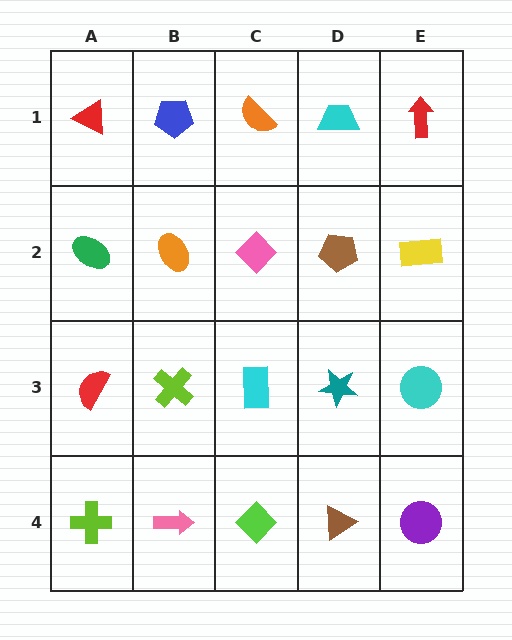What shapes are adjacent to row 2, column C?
An orange semicircle (row 1, column C), a cyan rectangle (row 3, column C), an orange ellipse (row 2, column B), a brown pentagon (row 2, column D).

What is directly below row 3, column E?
A purple circle.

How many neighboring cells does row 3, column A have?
3.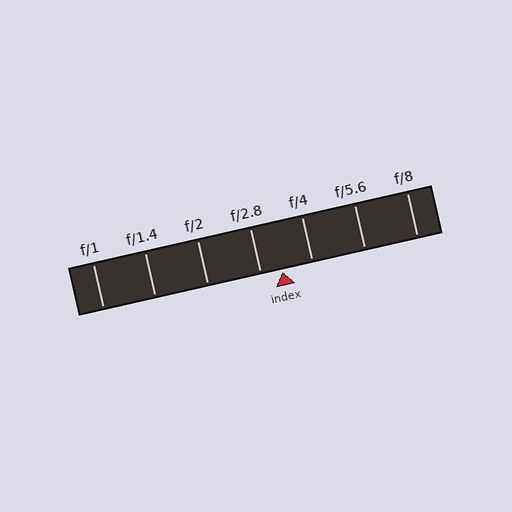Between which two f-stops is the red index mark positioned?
The index mark is between f/2.8 and f/4.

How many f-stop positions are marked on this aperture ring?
There are 7 f-stop positions marked.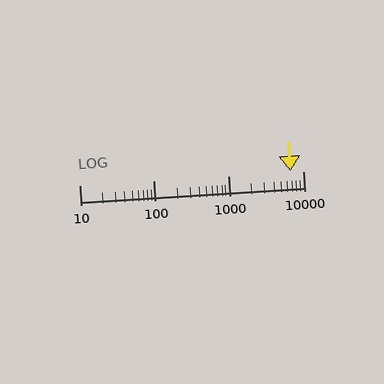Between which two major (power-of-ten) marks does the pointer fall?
The pointer is between 1000 and 10000.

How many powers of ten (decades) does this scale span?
The scale spans 3 decades, from 10 to 10000.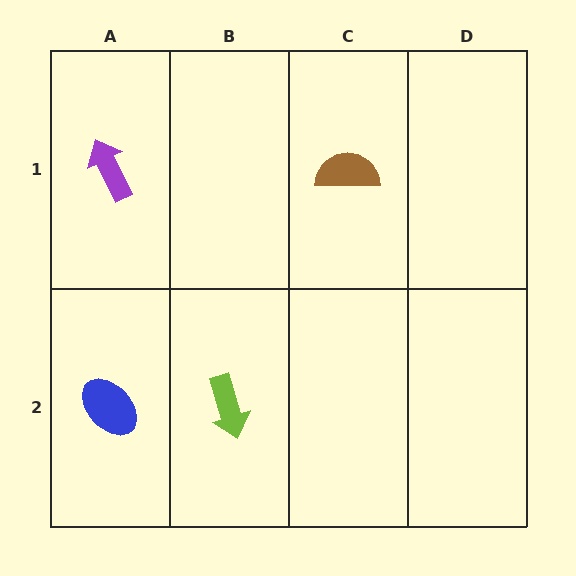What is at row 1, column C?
A brown semicircle.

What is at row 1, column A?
A purple arrow.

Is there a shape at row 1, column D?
No, that cell is empty.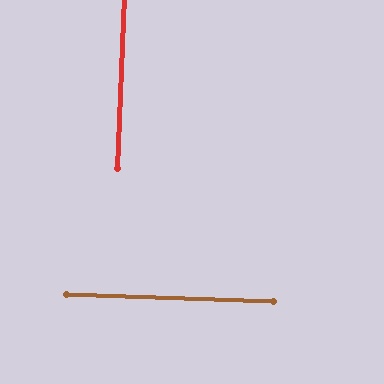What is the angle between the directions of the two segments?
Approximately 90 degrees.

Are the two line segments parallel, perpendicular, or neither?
Perpendicular — they meet at approximately 90°.